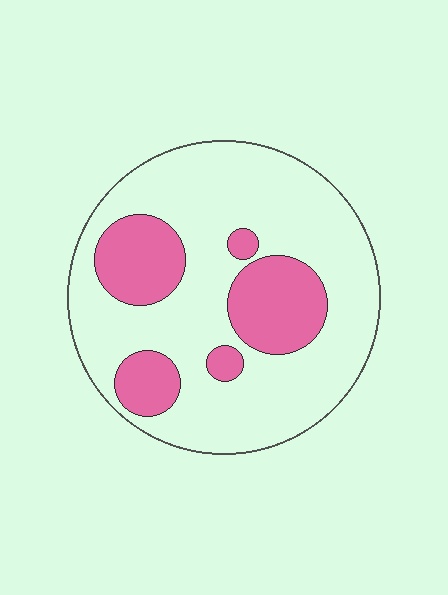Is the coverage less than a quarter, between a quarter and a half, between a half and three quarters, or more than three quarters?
Between a quarter and a half.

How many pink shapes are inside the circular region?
5.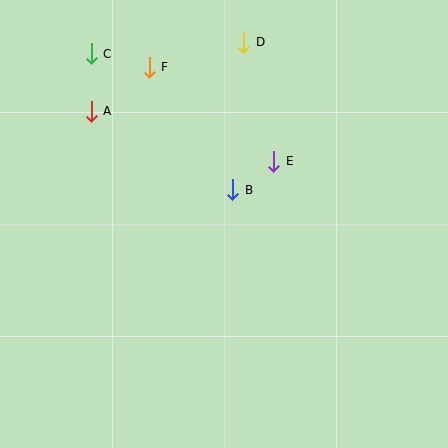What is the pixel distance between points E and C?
The distance between E and C is 212 pixels.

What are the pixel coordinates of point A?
Point A is at (91, 111).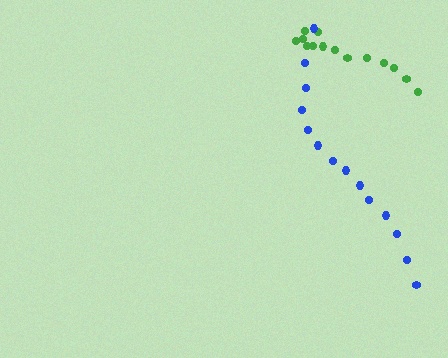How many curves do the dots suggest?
There are 2 distinct paths.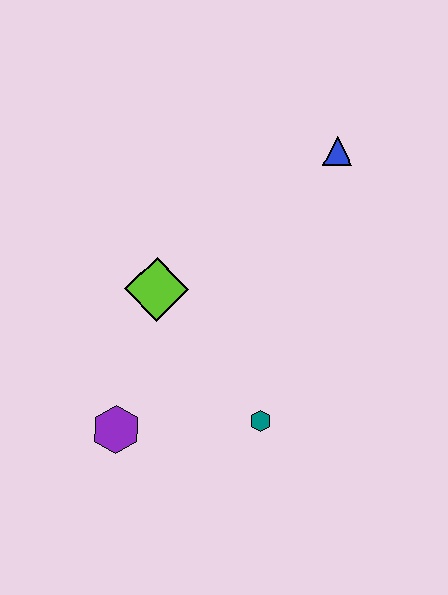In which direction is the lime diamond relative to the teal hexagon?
The lime diamond is above the teal hexagon.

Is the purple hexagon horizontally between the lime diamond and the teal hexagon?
No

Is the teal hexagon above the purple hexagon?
Yes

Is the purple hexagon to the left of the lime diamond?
Yes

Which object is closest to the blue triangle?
The lime diamond is closest to the blue triangle.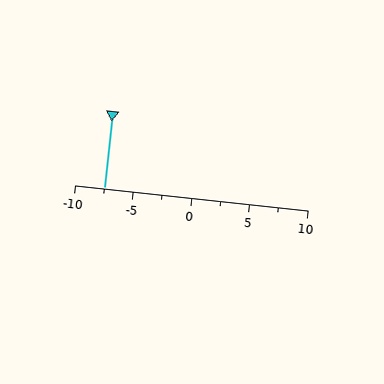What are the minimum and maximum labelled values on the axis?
The axis runs from -10 to 10.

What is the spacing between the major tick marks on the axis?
The major ticks are spaced 5 apart.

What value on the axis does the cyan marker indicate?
The marker indicates approximately -7.5.